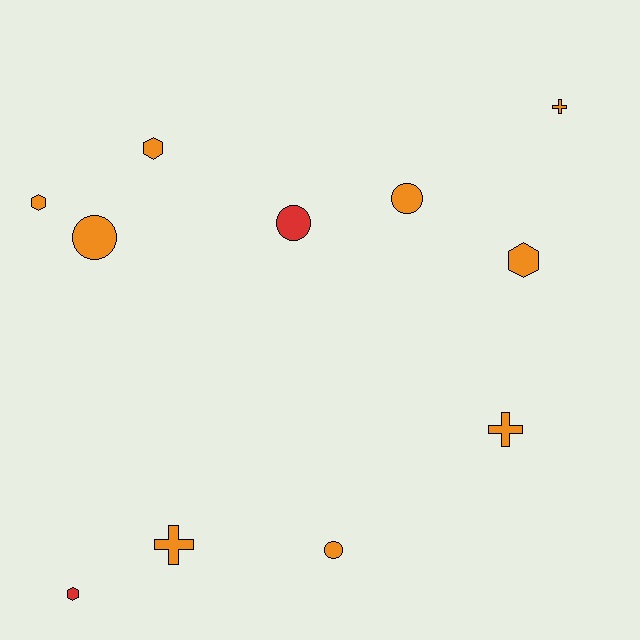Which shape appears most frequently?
Circle, with 4 objects.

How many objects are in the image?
There are 11 objects.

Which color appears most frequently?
Orange, with 9 objects.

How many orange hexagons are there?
There are 3 orange hexagons.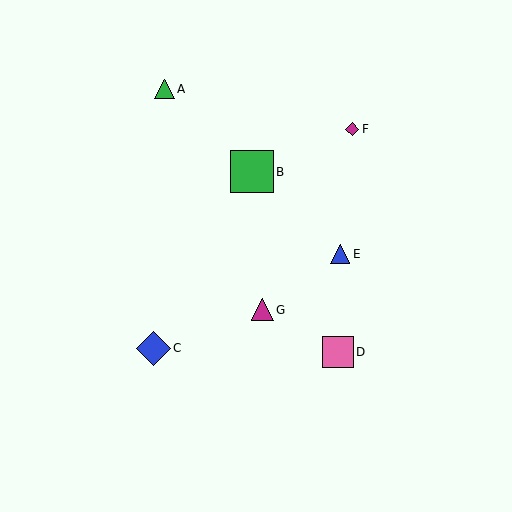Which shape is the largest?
The green square (labeled B) is the largest.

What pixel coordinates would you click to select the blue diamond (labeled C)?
Click at (153, 348) to select the blue diamond C.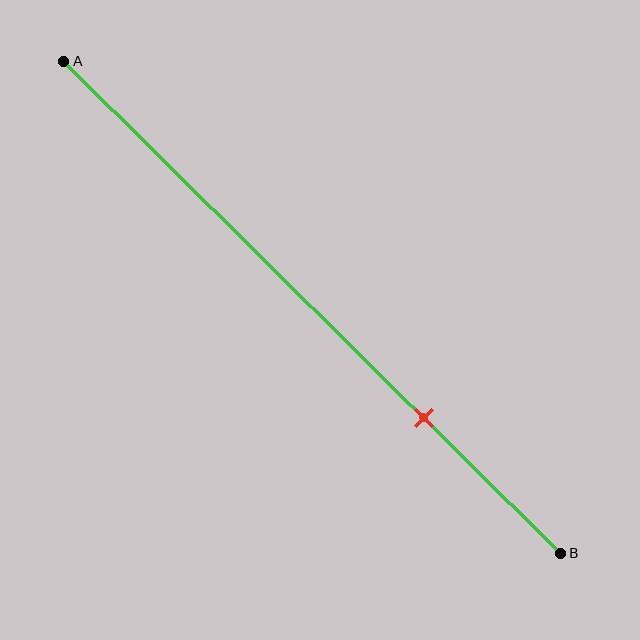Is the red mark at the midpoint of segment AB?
No, the mark is at about 75% from A, not at the 50% midpoint.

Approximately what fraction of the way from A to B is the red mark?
The red mark is approximately 75% of the way from A to B.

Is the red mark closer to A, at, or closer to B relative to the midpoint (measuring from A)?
The red mark is closer to point B than the midpoint of segment AB.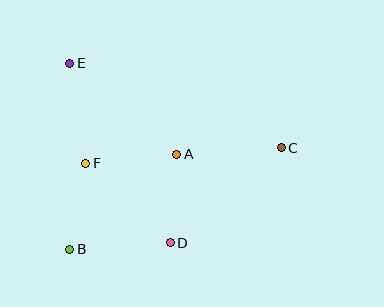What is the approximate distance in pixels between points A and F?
The distance between A and F is approximately 92 pixels.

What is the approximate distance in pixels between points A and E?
The distance between A and E is approximately 141 pixels.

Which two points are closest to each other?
Points B and F are closest to each other.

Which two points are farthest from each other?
Points B and C are farthest from each other.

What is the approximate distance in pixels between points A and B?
The distance between A and B is approximately 143 pixels.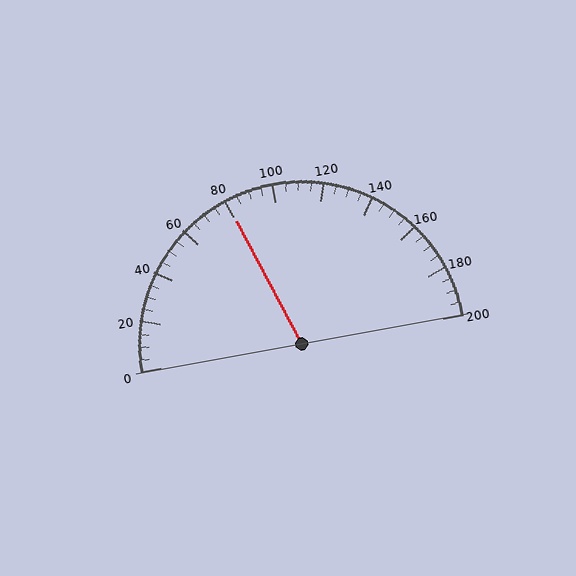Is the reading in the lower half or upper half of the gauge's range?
The reading is in the lower half of the range (0 to 200).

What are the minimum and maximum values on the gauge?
The gauge ranges from 0 to 200.